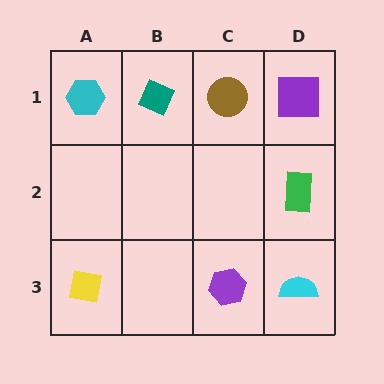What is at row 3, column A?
A yellow square.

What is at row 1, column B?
A teal diamond.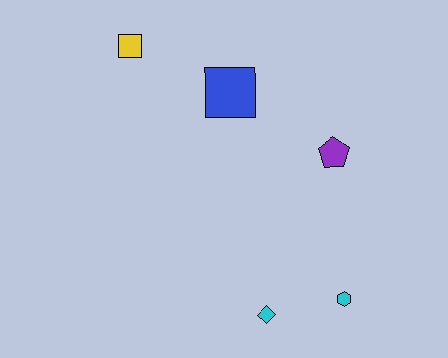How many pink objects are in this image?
There are no pink objects.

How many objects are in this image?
There are 5 objects.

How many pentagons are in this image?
There is 1 pentagon.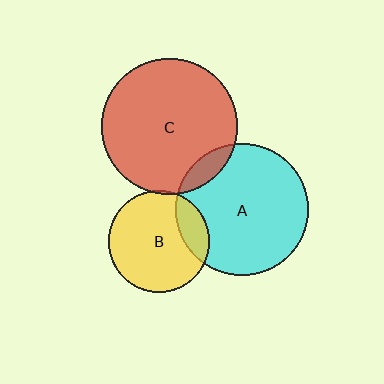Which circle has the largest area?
Circle C (red).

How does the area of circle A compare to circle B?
Approximately 1.7 times.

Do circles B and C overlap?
Yes.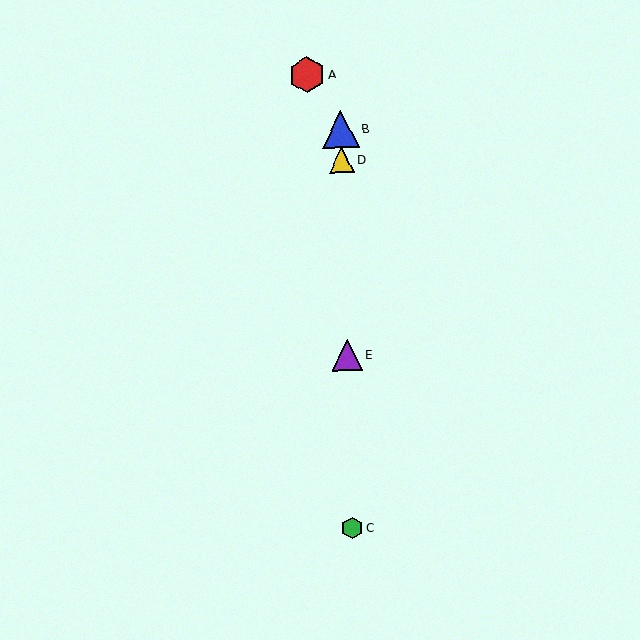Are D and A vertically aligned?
No, D is at x≈341 and A is at x≈307.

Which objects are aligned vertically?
Objects B, C, D, E are aligned vertically.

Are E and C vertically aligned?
Yes, both are at x≈347.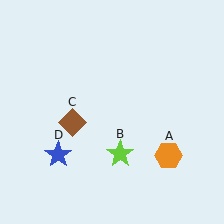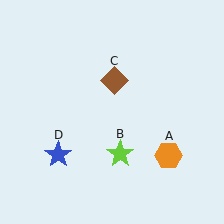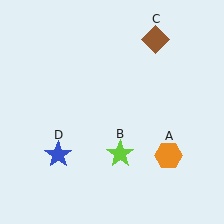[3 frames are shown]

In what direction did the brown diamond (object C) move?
The brown diamond (object C) moved up and to the right.